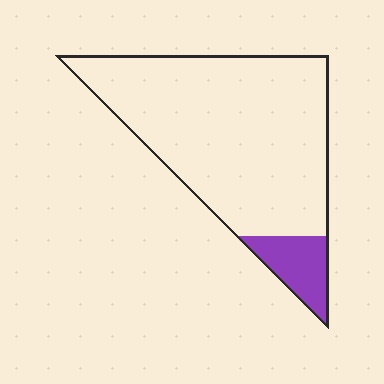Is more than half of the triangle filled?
No.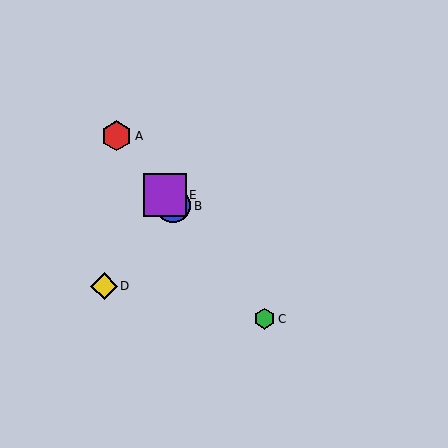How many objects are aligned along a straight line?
4 objects (A, B, C, E) are aligned along a straight line.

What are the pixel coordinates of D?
Object D is at (104, 286).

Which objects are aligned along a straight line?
Objects A, B, C, E are aligned along a straight line.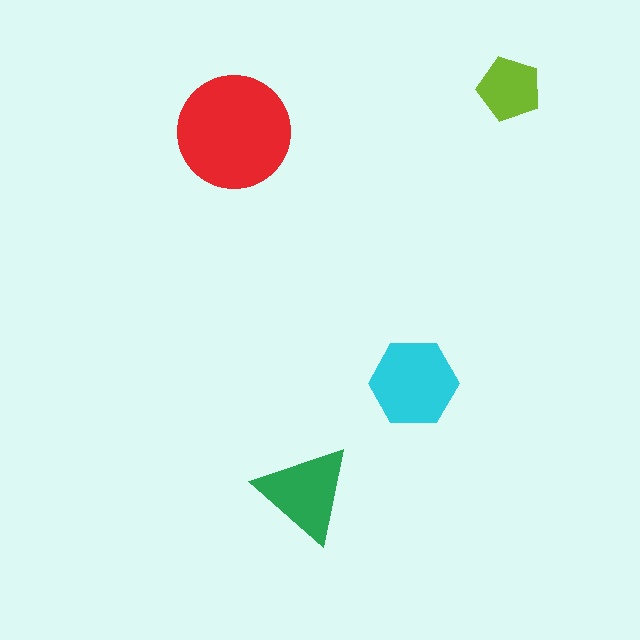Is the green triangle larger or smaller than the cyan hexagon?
Smaller.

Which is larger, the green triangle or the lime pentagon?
The green triangle.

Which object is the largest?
The red circle.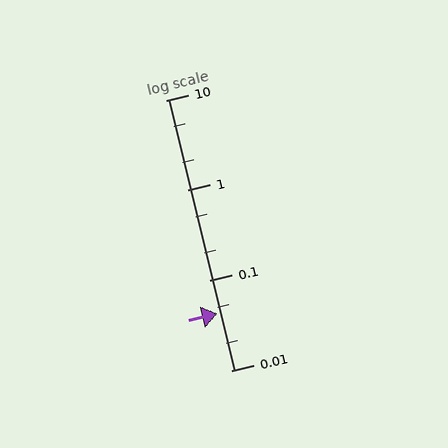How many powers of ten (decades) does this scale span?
The scale spans 3 decades, from 0.01 to 10.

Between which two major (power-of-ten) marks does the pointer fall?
The pointer is between 0.01 and 0.1.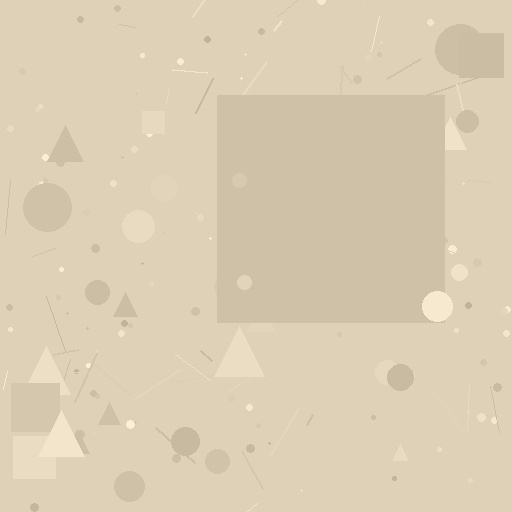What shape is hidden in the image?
A square is hidden in the image.